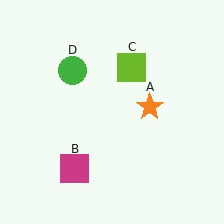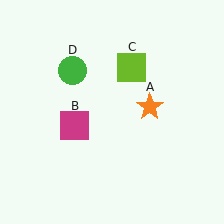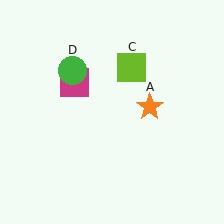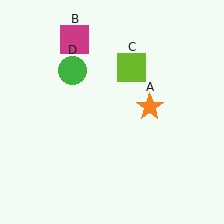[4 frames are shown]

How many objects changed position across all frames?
1 object changed position: magenta square (object B).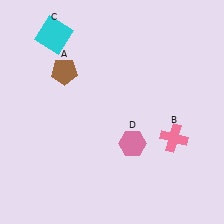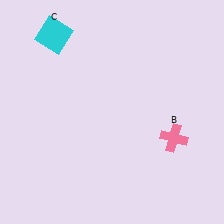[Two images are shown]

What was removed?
The brown pentagon (A), the pink hexagon (D) were removed in Image 2.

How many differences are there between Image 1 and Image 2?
There are 2 differences between the two images.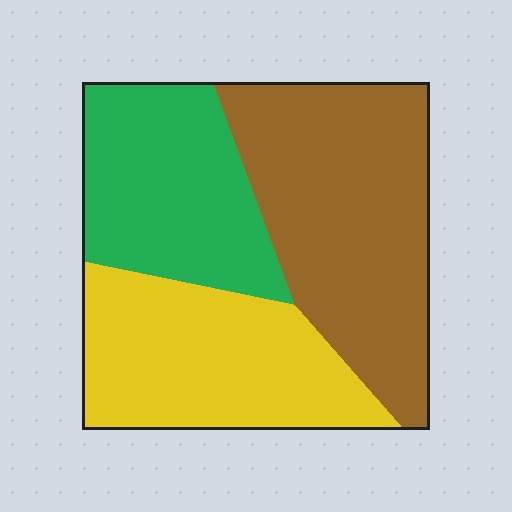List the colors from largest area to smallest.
From largest to smallest: brown, yellow, green.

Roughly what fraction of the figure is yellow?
Yellow covers around 30% of the figure.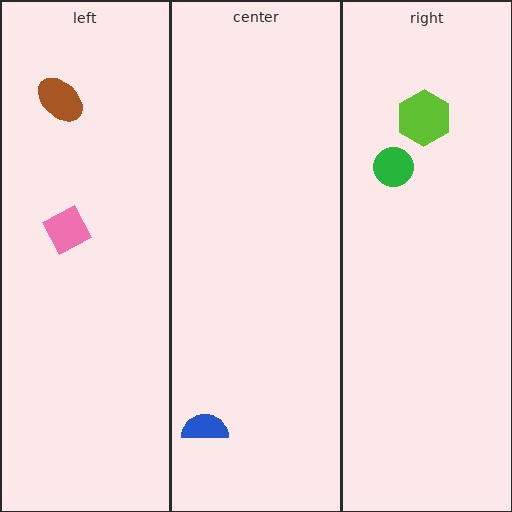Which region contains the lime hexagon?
The right region.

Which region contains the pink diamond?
The left region.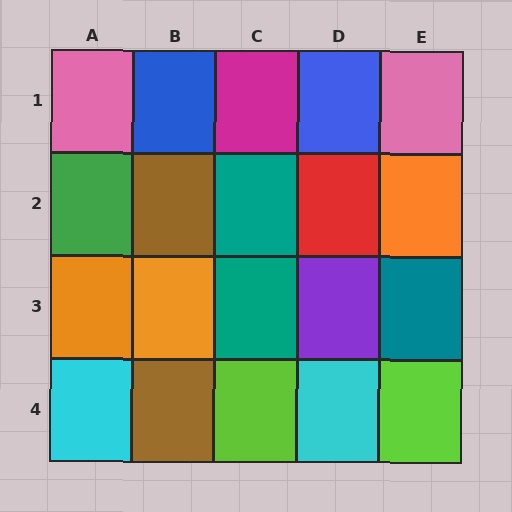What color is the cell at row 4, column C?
Lime.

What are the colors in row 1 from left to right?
Pink, blue, magenta, blue, pink.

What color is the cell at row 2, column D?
Red.